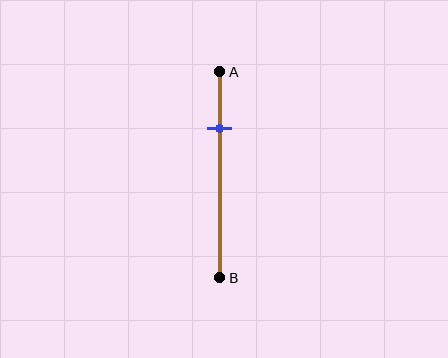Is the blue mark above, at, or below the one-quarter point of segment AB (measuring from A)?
The blue mark is approximately at the one-quarter point of segment AB.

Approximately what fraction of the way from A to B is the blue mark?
The blue mark is approximately 25% of the way from A to B.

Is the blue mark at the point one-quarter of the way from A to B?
Yes, the mark is approximately at the one-quarter point.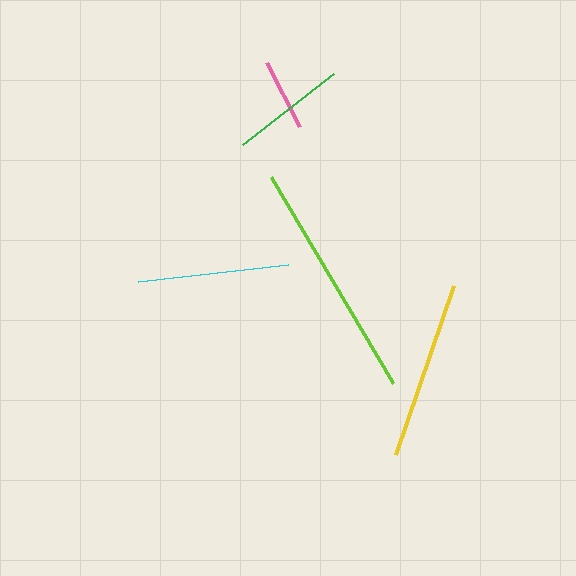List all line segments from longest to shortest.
From longest to shortest: lime, yellow, cyan, green, pink.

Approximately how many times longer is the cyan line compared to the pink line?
The cyan line is approximately 2.1 times the length of the pink line.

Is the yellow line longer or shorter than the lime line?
The lime line is longer than the yellow line.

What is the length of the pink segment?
The pink segment is approximately 72 pixels long.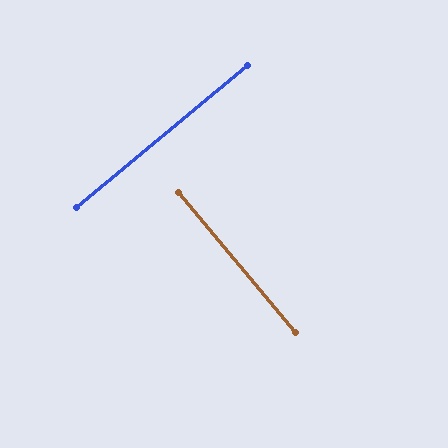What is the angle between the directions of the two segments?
Approximately 90 degrees.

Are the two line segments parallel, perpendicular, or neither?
Perpendicular — they meet at approximately 90°.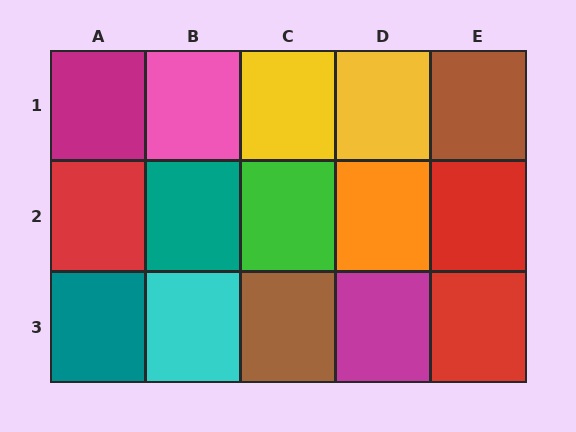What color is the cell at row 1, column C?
Yellow.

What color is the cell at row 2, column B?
Teal.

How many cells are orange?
1 cell is orange.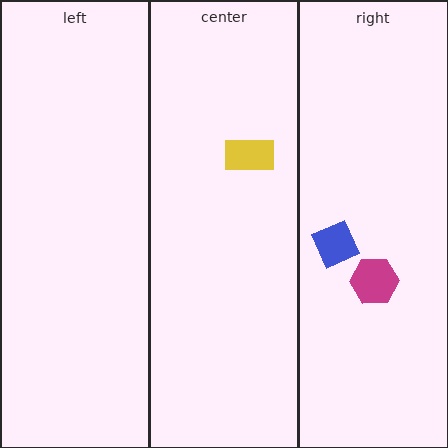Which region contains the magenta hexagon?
The right region.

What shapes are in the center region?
The yellow rectangle.